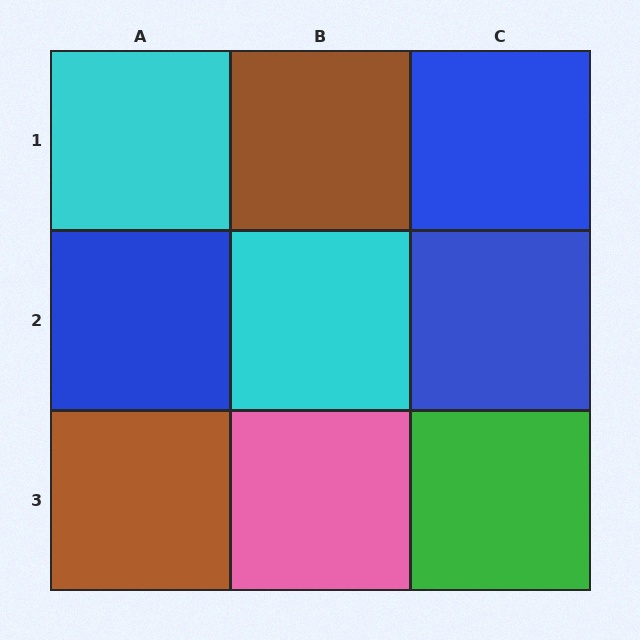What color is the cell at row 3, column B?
Pink.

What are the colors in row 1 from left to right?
Cyan, brown, blue.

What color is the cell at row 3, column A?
Brown.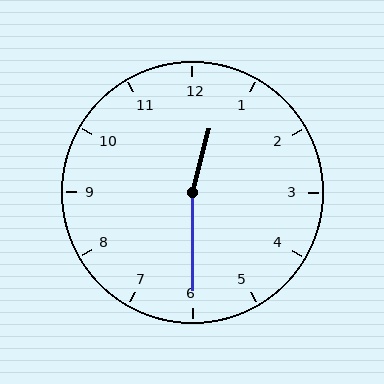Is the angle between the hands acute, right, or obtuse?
It is obtuse.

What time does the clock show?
12:30.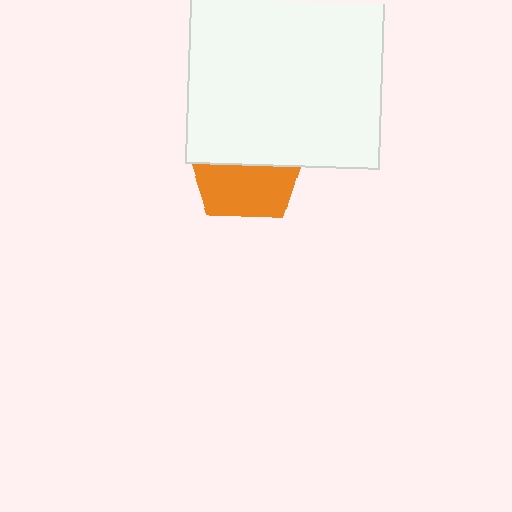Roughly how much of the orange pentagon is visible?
About half of it is visible (roughly 48%).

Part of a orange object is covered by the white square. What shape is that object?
It is a pentagon.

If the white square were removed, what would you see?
You would see the complete orange pentagon.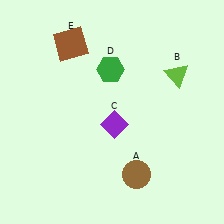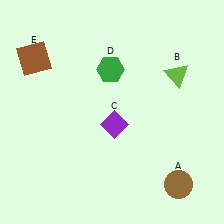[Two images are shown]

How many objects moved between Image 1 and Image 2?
2 objects moved between the two images.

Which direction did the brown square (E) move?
The brown square (E) moved left.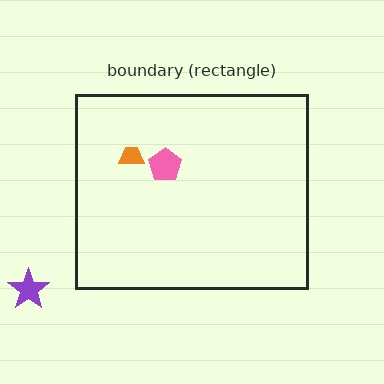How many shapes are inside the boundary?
2 inside, 1 outside.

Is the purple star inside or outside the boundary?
Outside.